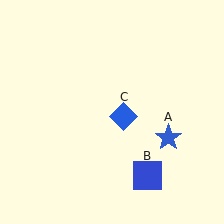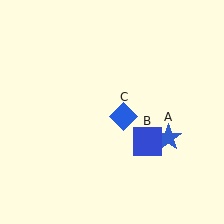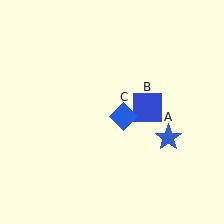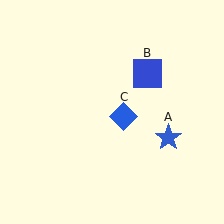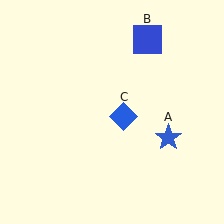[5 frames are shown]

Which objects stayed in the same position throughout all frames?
Blue star (object A) and blue diamond (object C) remained stationary.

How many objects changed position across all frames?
1 object changed position: blue square (object B).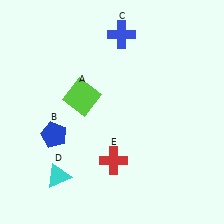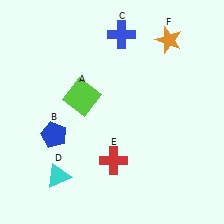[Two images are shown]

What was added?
An orange star (F) was added in Image 2.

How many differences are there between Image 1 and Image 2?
There is 1 difference between the two images.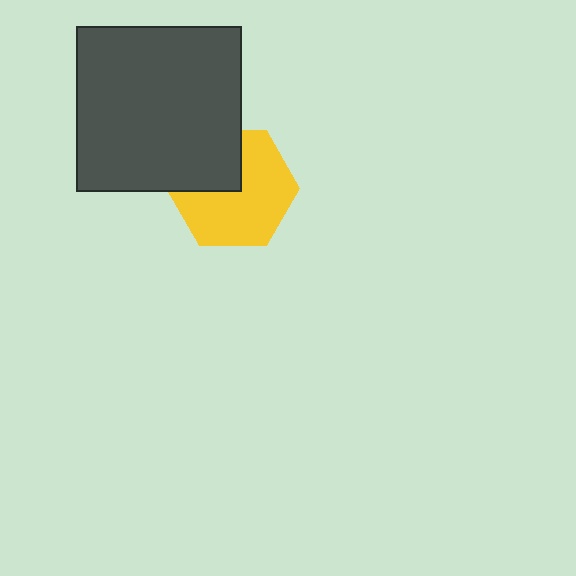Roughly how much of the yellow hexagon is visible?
Most of it is visible (roughly 68%).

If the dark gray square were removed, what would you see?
You would see the complete yellow hexagon.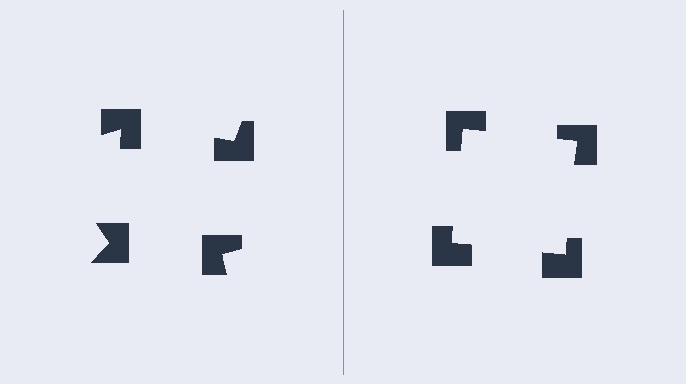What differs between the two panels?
The notched squares are positioned identically on both sides; only the wedge orientations differ. On the right they align to a square; on the left they are misaligned.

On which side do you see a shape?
An illusory square appears on the right side. On the left side the wedge cuts are rotated, so no coherent shape forms.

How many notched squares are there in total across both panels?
8 — 4 on each side.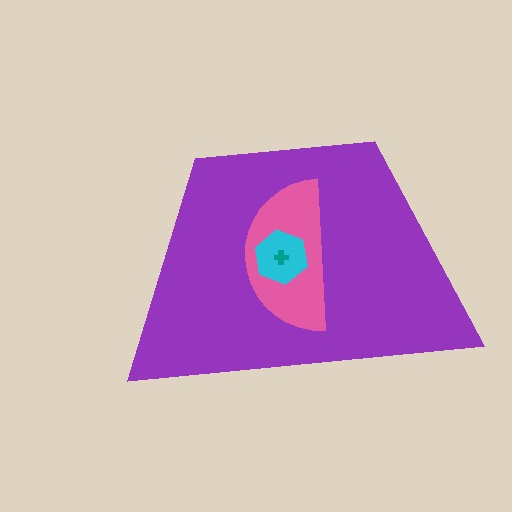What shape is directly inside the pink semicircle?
The cyan hexagon.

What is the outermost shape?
The purple trapezoid.